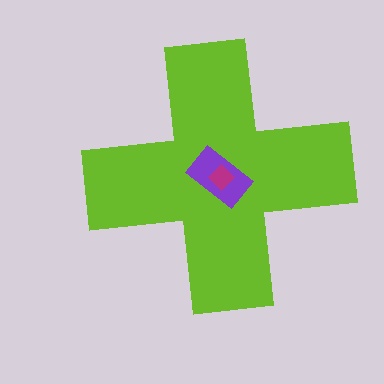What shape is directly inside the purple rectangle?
The magenta diamond.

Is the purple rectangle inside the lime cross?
Yes.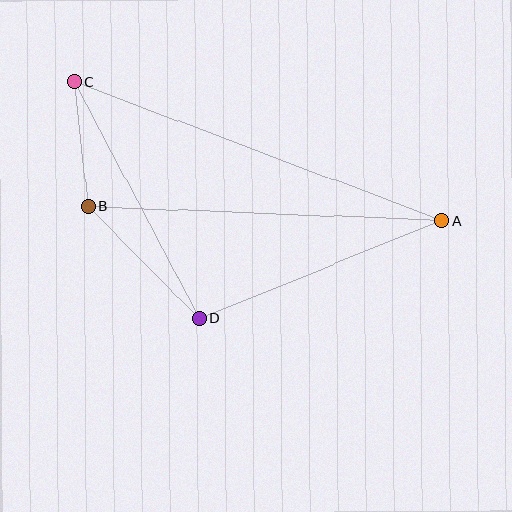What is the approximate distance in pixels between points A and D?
The distance between A and D is approximately 261 pixels.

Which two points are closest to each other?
Points B and C are closest to each other.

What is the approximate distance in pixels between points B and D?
The distance between B and D is approximately 158 pixels.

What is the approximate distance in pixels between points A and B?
The distance between A and B is approximately 354 pixels.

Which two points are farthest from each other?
Points A and C are farthest from each other.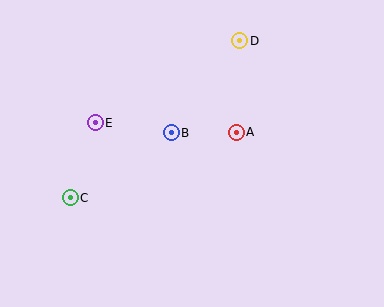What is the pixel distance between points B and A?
The distance between B and A is 65 pixels.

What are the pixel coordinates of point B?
Point B is at (171, 133).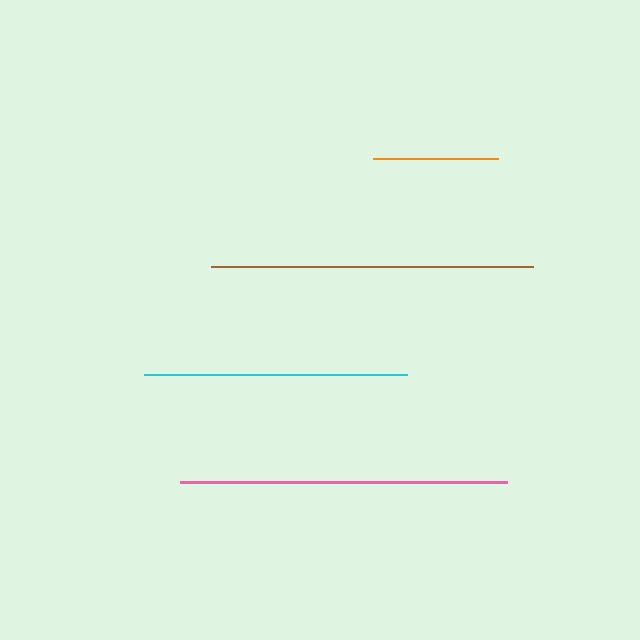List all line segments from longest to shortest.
From longest to shortest: pink, brown, cyan, orange.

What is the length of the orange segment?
The orange segment is approximately 125 pixels long.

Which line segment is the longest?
The pink line is the longest at approximately 327 pixels.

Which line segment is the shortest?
The orange line is the shortest at approximately 125 pixels.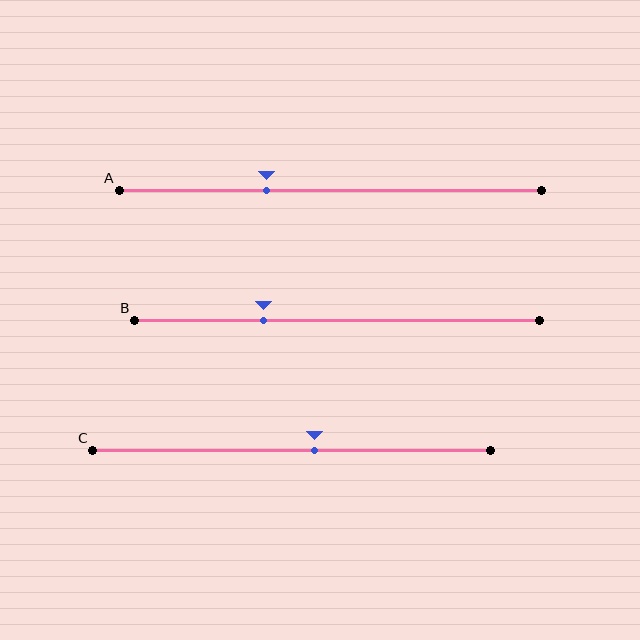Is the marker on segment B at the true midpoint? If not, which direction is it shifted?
No, the marker on segment B is shifted to the left by about 18% of the segment length.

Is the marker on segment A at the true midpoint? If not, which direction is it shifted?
No, the marker on segment A is shifted to the left by about 15% of the segment length.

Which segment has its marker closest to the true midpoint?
Segment C has its marker closest to the true midpoint.